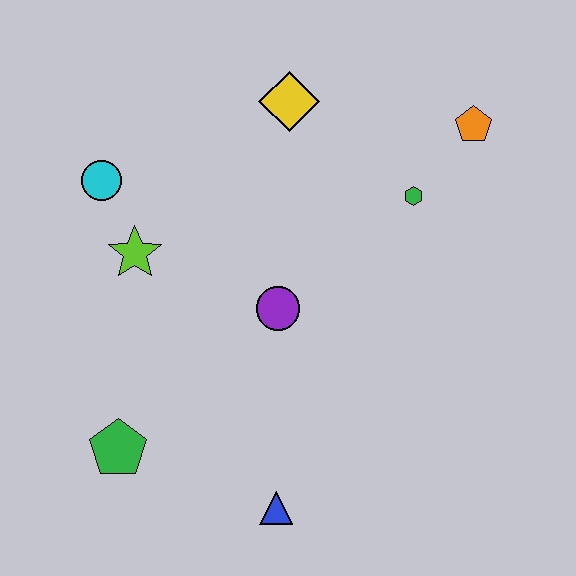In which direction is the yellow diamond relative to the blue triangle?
The yellow diamond is above the blue triangle.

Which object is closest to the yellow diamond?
The green hexagon is closest to the yellow diamond.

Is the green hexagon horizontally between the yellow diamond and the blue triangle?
No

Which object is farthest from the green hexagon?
The green pentagon is farthest from the green hexagon.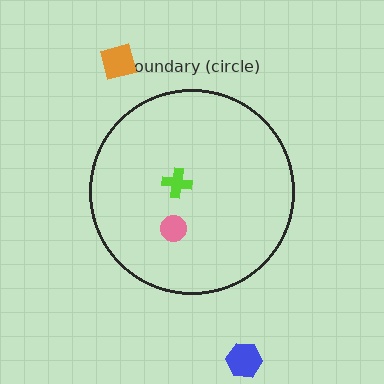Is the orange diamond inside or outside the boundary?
Outside.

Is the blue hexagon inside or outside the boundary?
Outside.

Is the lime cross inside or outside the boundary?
Inside.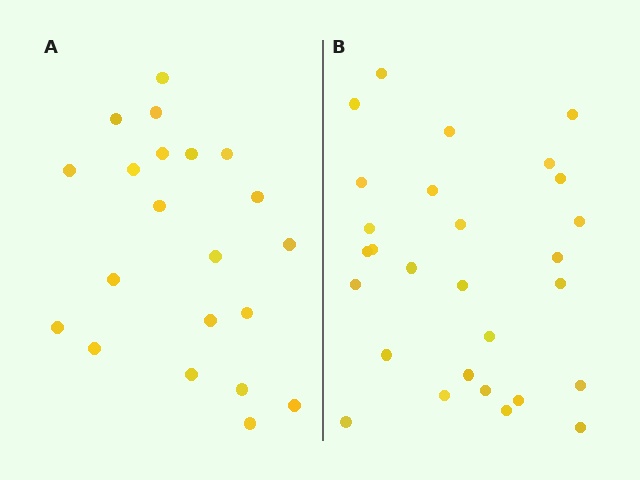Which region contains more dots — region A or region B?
Region B (the right region) has more dots.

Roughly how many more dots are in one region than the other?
Region B has roughly 8 or so more dots than region A.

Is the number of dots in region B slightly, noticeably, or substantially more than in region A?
Region B has noticeably more, but not dramatically so. The ratio is roughly 1.3 to 1.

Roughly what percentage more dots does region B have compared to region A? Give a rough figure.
About 35% more.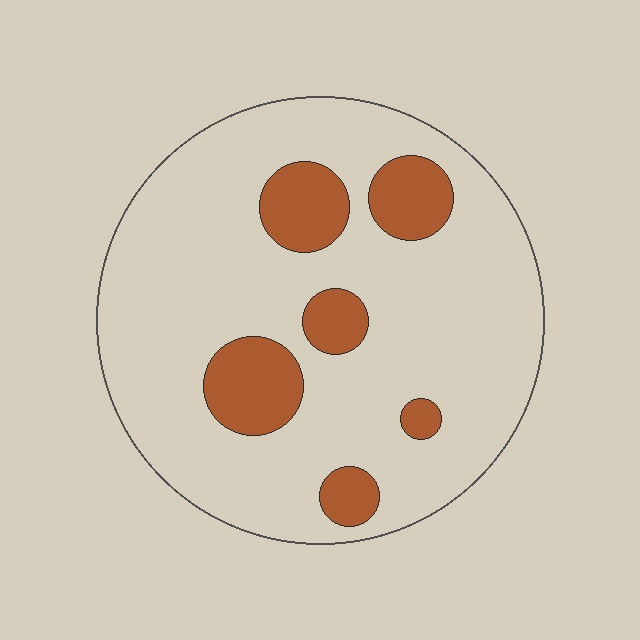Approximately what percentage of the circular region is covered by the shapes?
Approximately 20%.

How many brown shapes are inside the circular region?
6.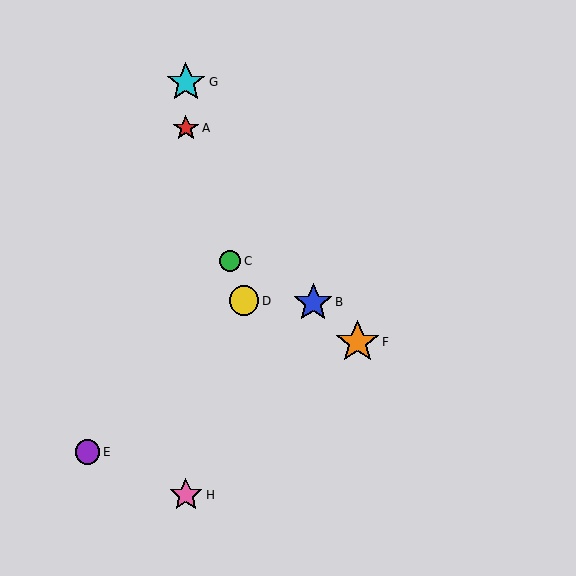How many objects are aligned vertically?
3 objects (A, G, H) are aligned vertically.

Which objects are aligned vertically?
Objects A, G, H are aligned vertically.